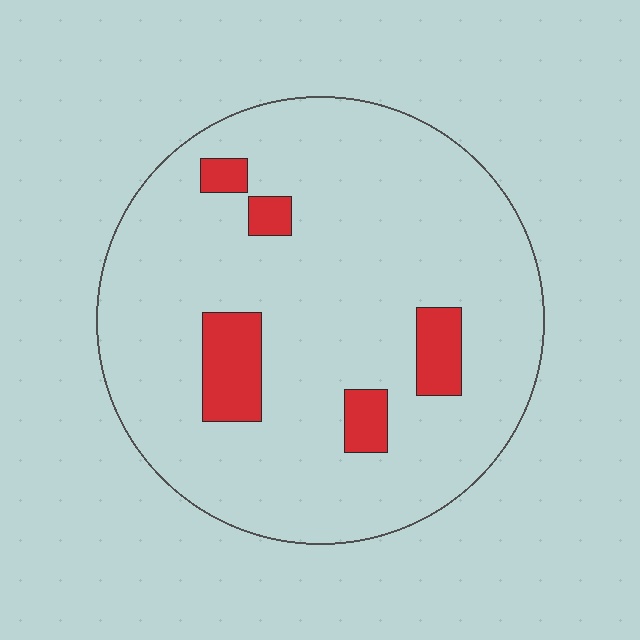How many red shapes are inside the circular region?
5.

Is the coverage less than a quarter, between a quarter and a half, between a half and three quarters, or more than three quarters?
Less than a quarter.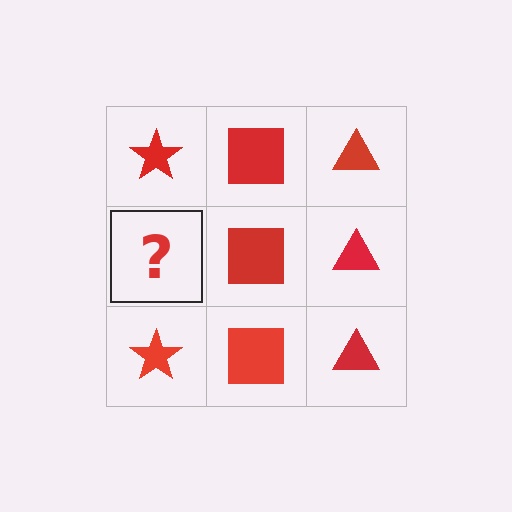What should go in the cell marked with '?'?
The missing cell should contain a red star.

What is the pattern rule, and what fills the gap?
The rule is that each column has a consistent shape. The gap should be filled with a red star.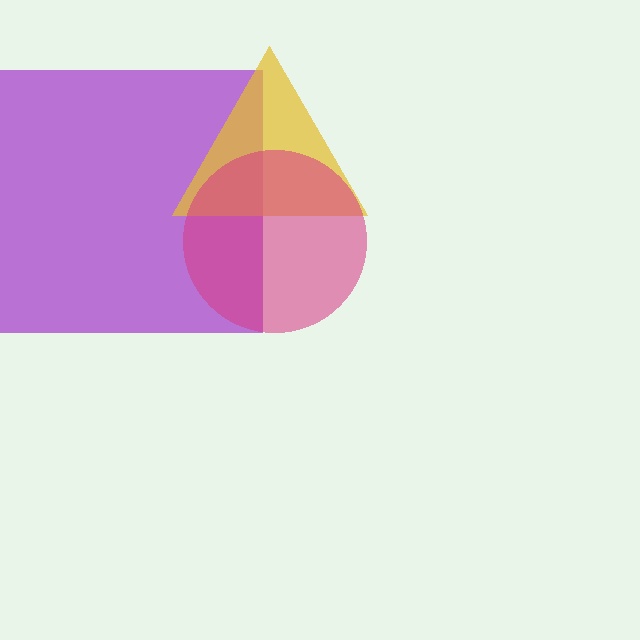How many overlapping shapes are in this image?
There are 3 overlapping shapes in the image.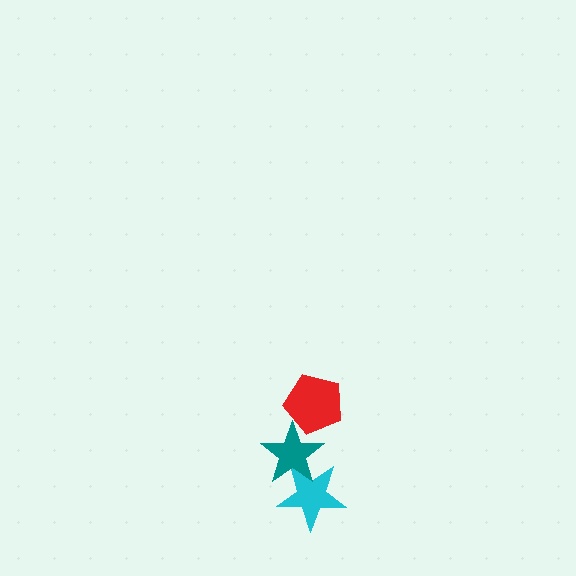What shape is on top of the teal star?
The red pentagon is on top of the teal star.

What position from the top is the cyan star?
The cyan star is 3rd from the top.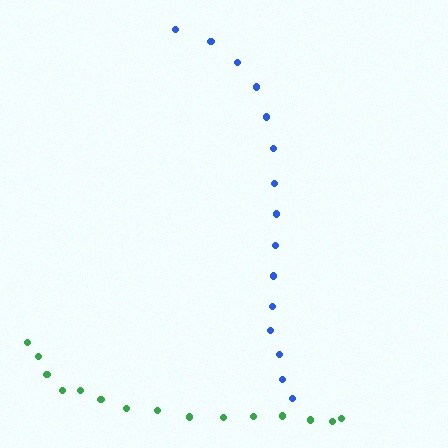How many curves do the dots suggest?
There are 2 distinct paths.